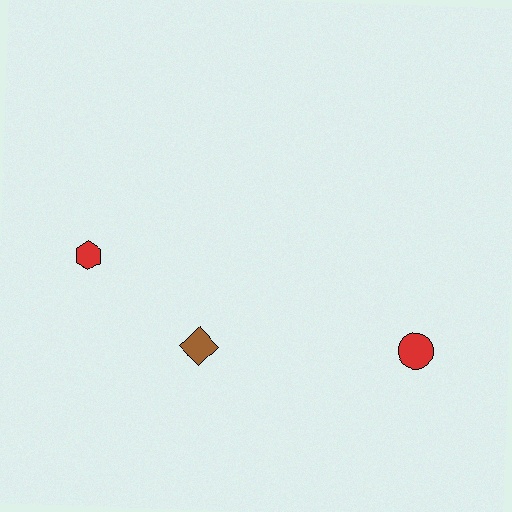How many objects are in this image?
There are 3 objects.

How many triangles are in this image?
There are no triangles.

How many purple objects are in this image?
There are no purple objects.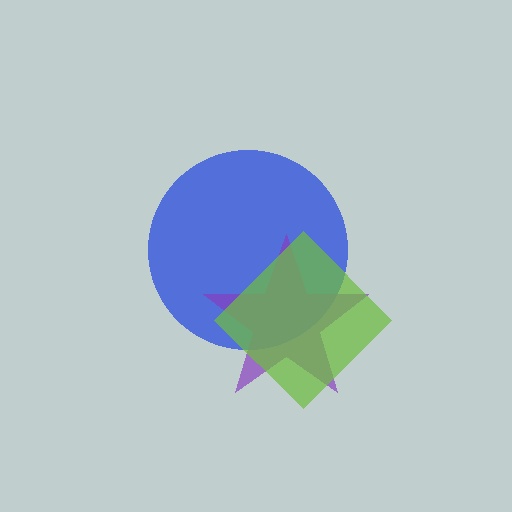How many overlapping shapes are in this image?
There are 3 overlapping shapes in the image.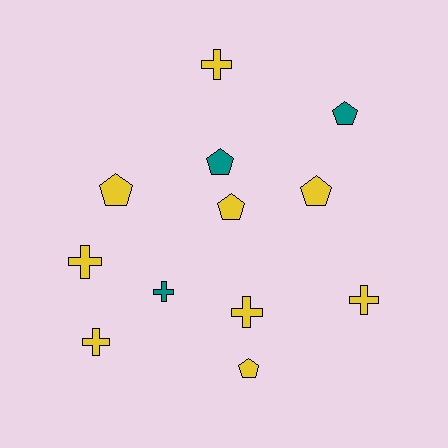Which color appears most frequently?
Yellow, with 9 objects.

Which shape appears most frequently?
Pentagon, with 6 objects.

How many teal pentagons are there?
There are 2 teal pentagons.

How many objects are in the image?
There are 12 objects.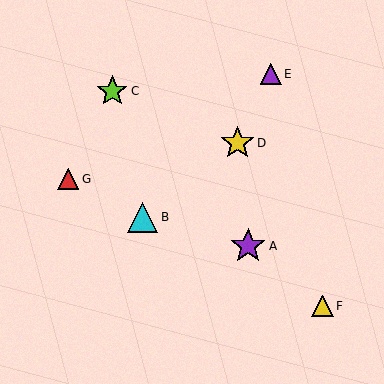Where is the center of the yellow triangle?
The center of the yellow triangle is at (322, 306).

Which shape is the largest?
The purple star (labeled A) is the largest.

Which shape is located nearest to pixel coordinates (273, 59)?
The purple triangle (labeled E) at (271, 74) is nearest to that location.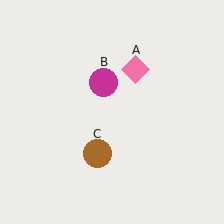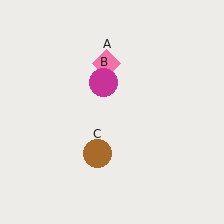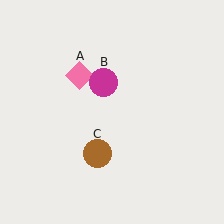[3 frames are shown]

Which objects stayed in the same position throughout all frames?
Magenta circle (object B) and brown circle (object C) remained stationary.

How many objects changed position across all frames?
1 object changed position: pink diamond (object A).